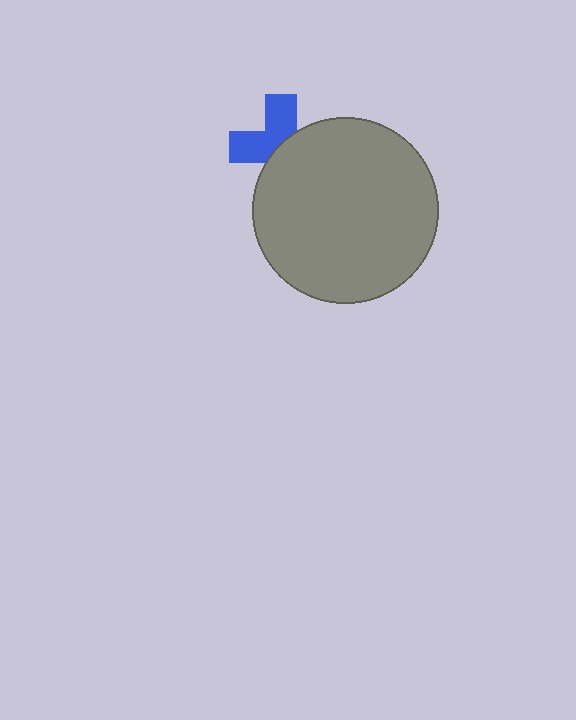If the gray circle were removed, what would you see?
You would see the complete blue cross.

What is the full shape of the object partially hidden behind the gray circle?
The partially hidden object is a blue cross.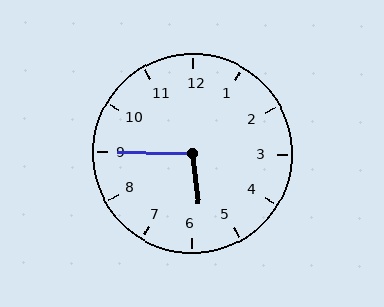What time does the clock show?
5:45.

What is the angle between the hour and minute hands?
Approximately 98 degrees.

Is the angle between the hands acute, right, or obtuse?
It is obtuse.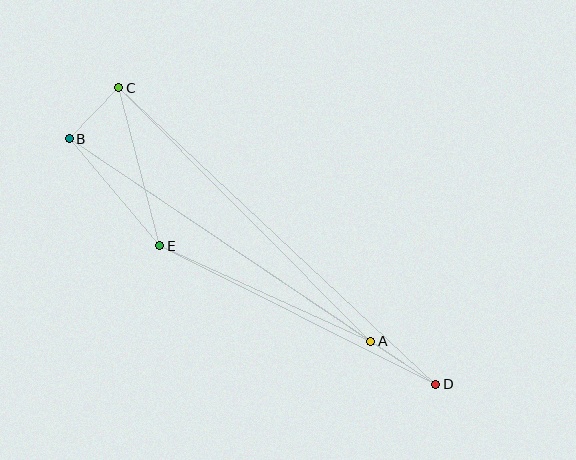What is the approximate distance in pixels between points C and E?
The distance between C and E is approximately 163 pixels.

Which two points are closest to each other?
Points B and C are closest to each other.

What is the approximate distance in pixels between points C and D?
The distance between C and D is approximately 434 pixels.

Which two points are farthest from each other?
Points B and D are farthest from each other.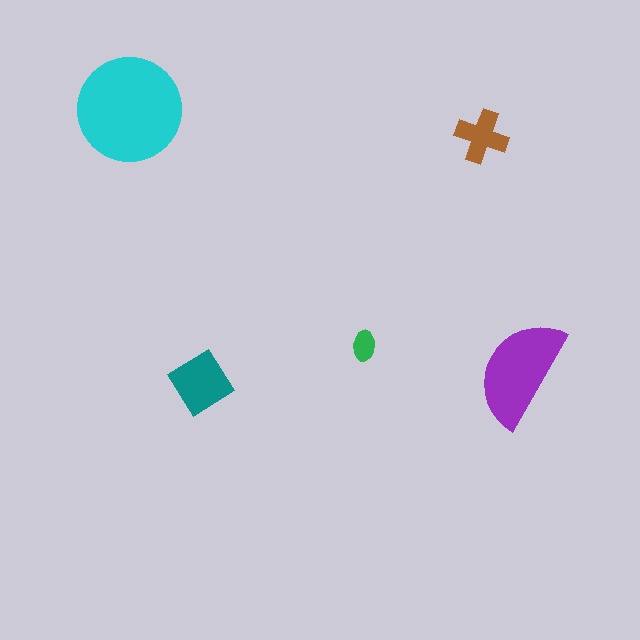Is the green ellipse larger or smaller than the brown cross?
Smaller.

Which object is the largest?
The cyan circle.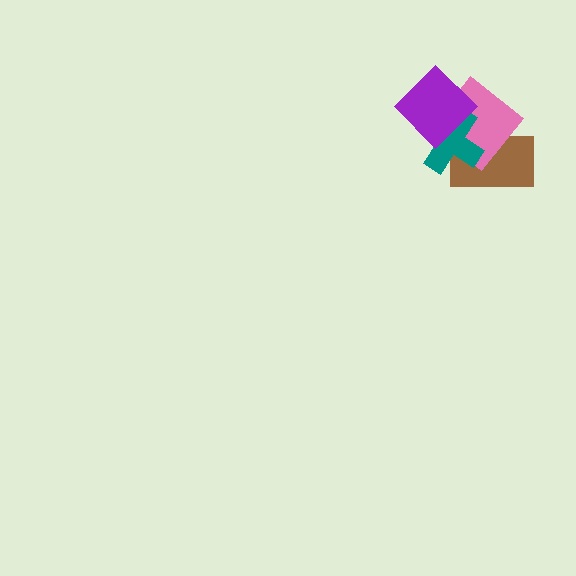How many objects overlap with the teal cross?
3 objects overlap with the teal cross.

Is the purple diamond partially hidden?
No, no other shape covers it.